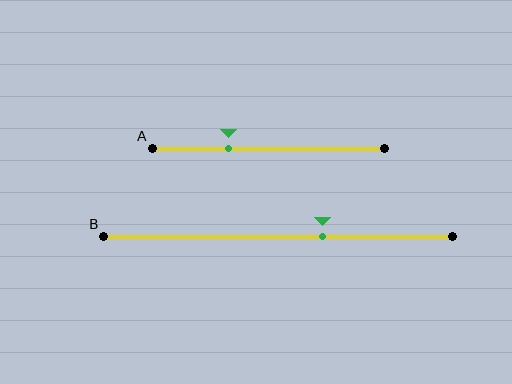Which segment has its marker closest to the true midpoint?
Segment B has its marker closest to the true midpoint.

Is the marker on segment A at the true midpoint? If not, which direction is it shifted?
No, the marker on segment A is shifted to the left by about 17% of the segment length.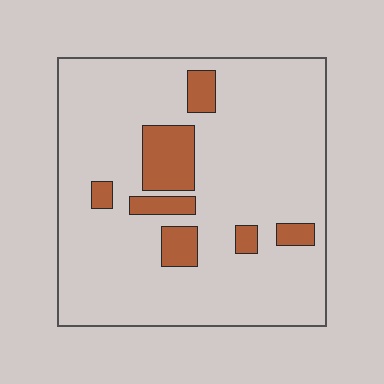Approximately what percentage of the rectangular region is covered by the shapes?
Approximately 15%.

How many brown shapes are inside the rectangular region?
7.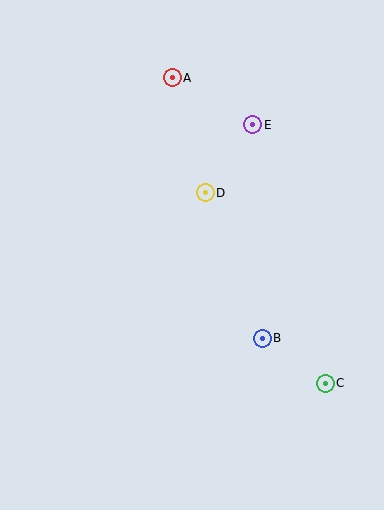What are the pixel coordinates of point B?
Point B is at (262, 338).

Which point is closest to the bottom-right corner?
Point C is closest to the bottom-right corner.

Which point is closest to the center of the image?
Point D at (205, 193) is closest to the center.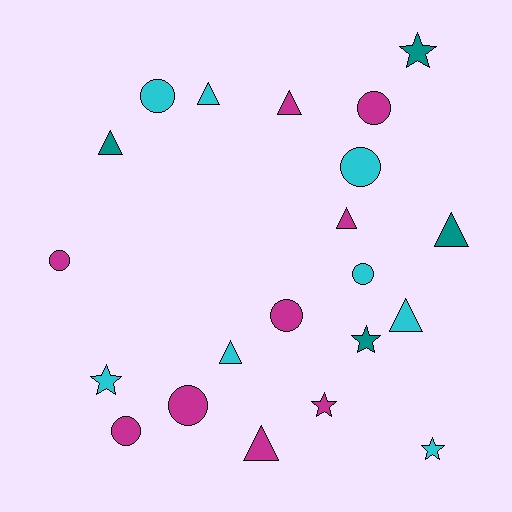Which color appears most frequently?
Magenta, with 9 objects.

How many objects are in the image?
There are 21 objects.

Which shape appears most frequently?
Triangle, with 8 objects.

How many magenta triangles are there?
There are 3 magenta triangles.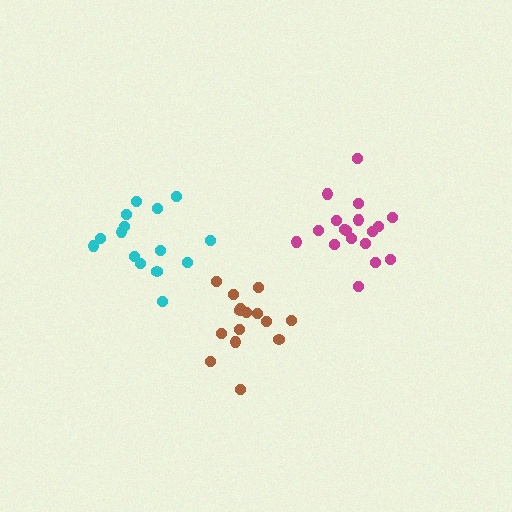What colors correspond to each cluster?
The clusters are colored: magenta, cyan, brown.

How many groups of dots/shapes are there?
There are 3 groups.